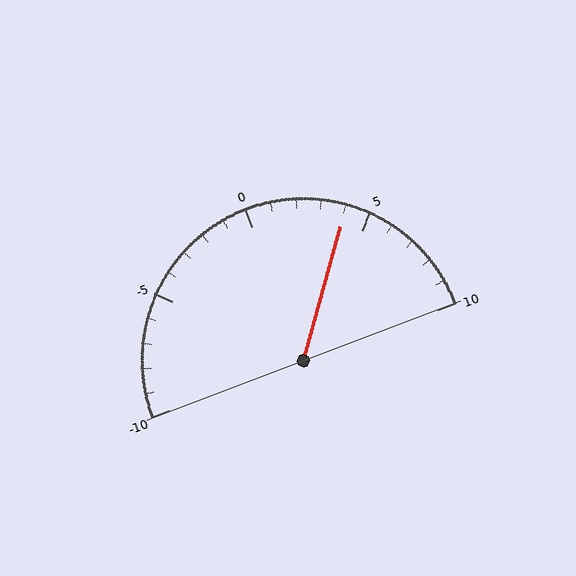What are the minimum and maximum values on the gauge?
The gauge ranges from -10 to 10.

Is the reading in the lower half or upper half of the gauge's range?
The reading is in the upper half of the range (-10 to 10).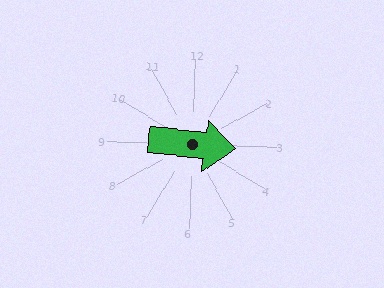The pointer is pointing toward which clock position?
Roughly 3 o'clock.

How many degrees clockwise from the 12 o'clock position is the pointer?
Approximately 95 degrees.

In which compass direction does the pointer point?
East.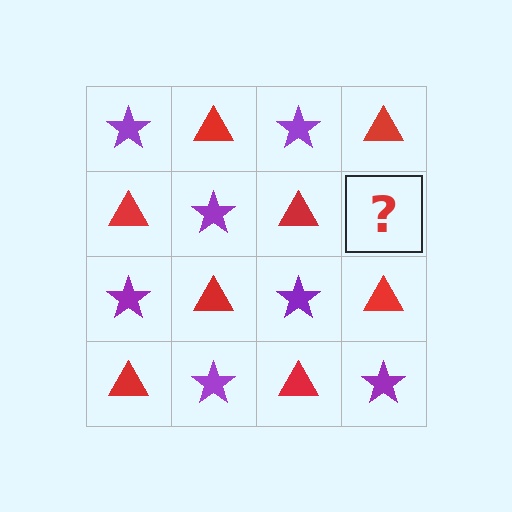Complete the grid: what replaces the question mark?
The question mark should be replaced with a purple star.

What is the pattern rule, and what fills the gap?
The rule is that it alternates purple star and red triangle in a checkerboard pattern. The gap should be filled with a purple star.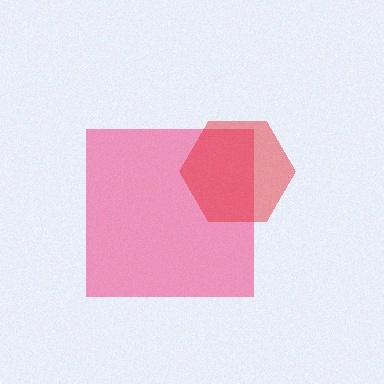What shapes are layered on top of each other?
The layered shapes are: a pink square, a red hexagon.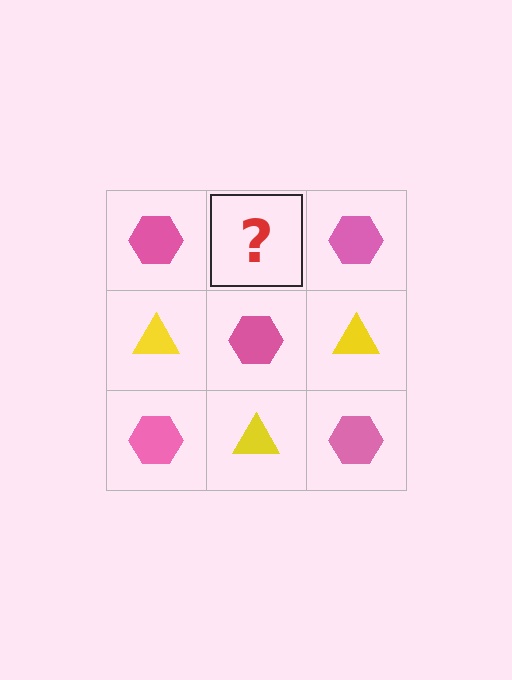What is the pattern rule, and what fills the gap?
The rule is that it alternates pink hexagon and yellow triangle in a checkerboard pattern. The gap should be filled with a yellow triangle.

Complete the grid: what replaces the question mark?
The question mark should be replaced with a yellow triangle.